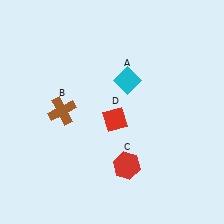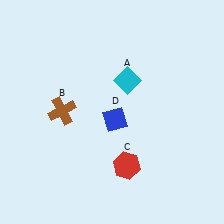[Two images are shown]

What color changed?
The diamond (D) changed from red in Image 1 to blue in Image 2.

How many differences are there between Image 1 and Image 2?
There is 1 difference between the two images.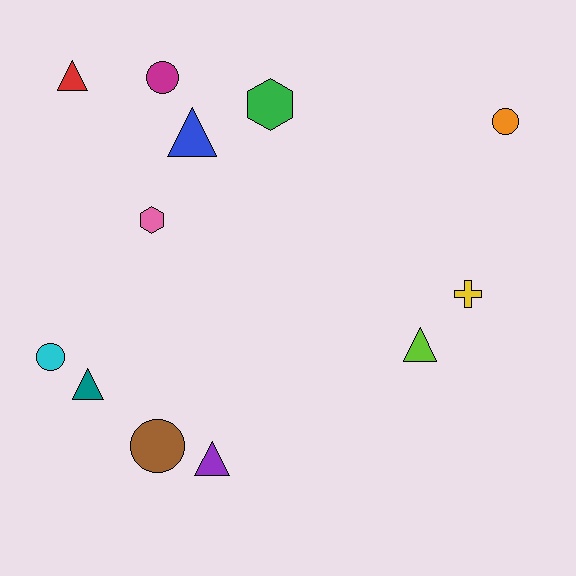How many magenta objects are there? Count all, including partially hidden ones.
There is 1 magenta object.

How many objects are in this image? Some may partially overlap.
There are 12 objects.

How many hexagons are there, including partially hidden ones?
There are 2 hexagons.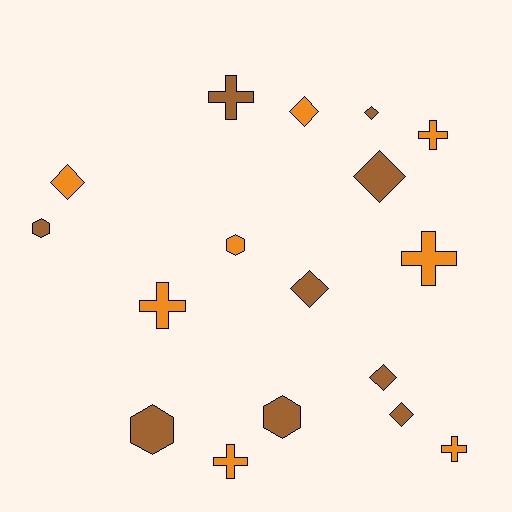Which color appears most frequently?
Brown, with 9 objects.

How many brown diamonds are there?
There are 5 brown diamonds.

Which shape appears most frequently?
Diamond, with 7 objects.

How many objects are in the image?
There are 17 objects.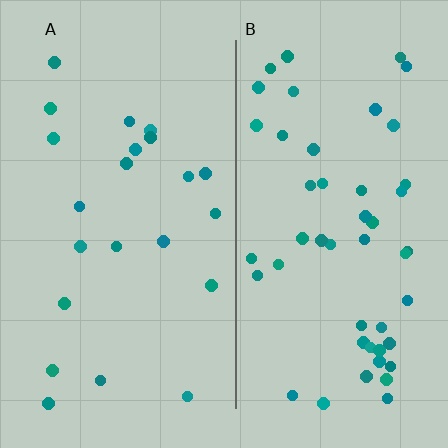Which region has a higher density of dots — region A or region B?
B (the right).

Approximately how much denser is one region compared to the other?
Approximately 2.2× — region B over region A.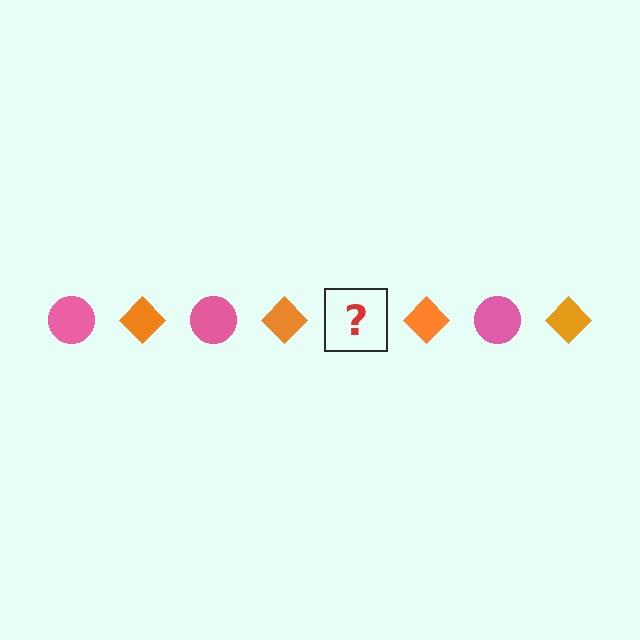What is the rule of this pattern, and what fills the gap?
The rule is that the pattern alternates between pink circle and orange diamond. The gap should be filled with a pink circle.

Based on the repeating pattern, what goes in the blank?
The blank should be a pink circle.